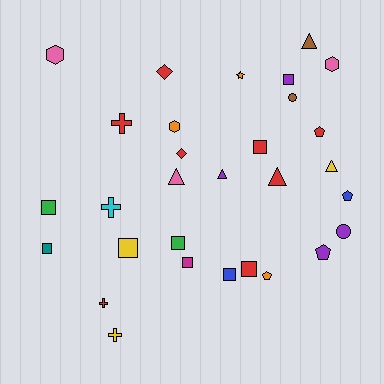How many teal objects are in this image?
There is 1 teal object.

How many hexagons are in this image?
There are 3 hexagons.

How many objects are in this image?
There are 30 objects.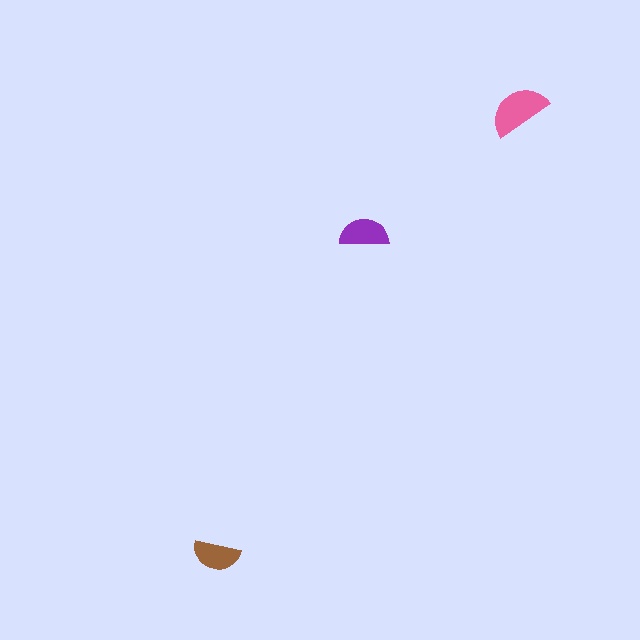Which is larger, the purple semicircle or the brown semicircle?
The purple one.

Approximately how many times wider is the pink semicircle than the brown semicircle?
About 1.5 times wider.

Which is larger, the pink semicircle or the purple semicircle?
The pink one.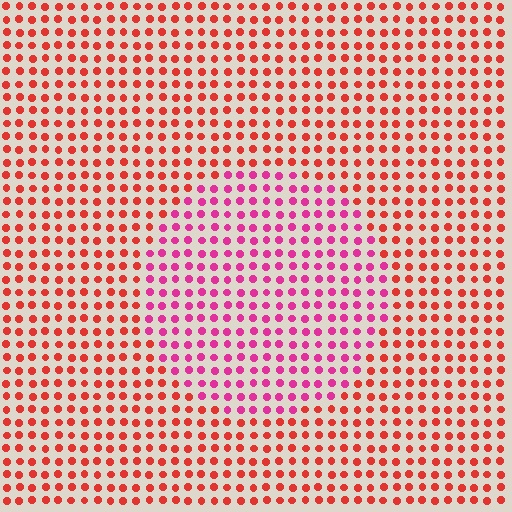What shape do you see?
I see a circle.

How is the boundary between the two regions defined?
The boundary is defined purely by a slight shift in hue (about 38 degrees). Spacing, size, and orientation are identical on both sides.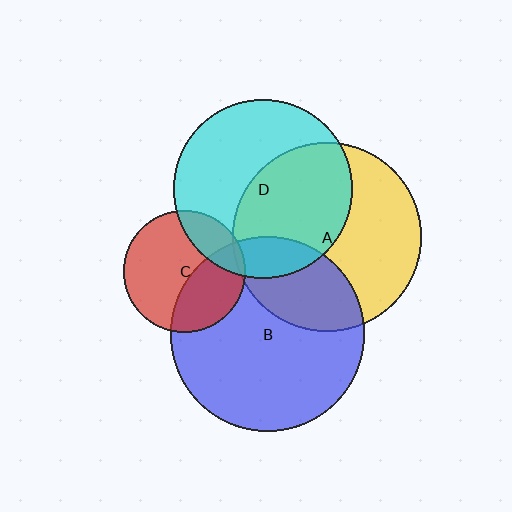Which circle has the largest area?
Circle B (blue).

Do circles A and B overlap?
Yes.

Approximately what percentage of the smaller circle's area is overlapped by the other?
Approximately 30%.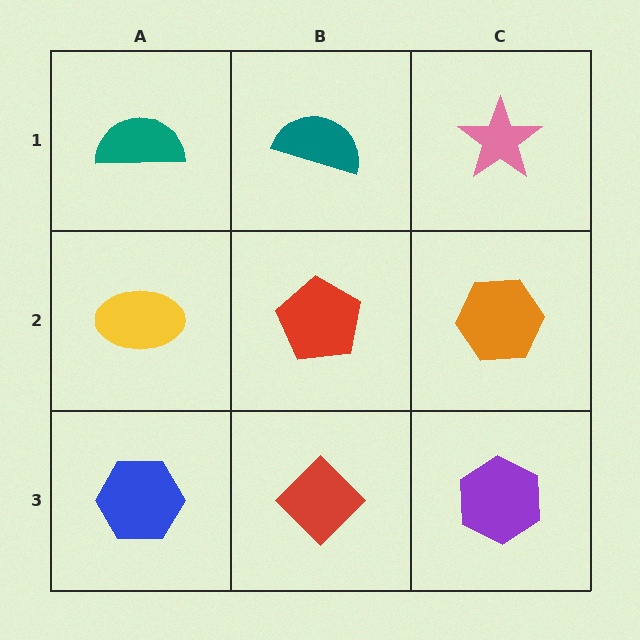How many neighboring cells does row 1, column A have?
2.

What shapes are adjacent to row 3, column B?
A red pentagon (row 2, column B), a blue hexagon (row 3, column A), a purple hexagon (row 3, column C).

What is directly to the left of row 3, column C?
A red diamond.